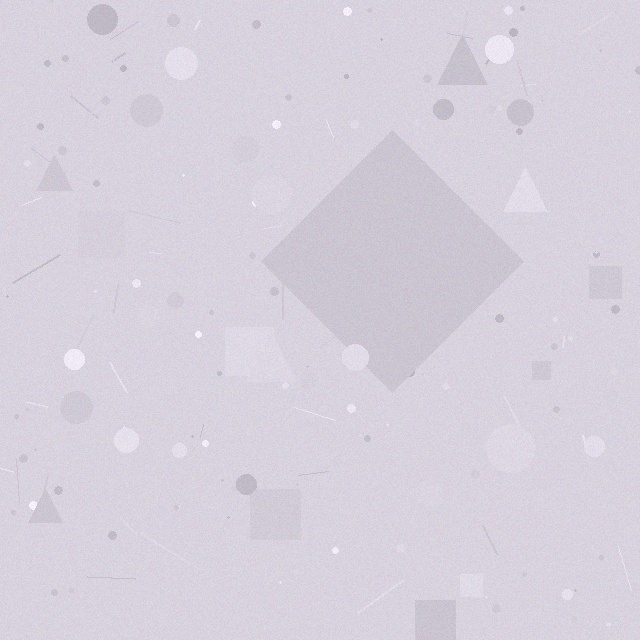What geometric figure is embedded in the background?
A diamond is embedded in the background.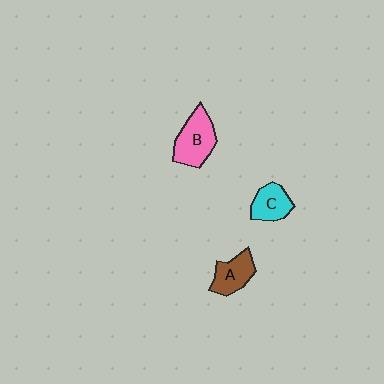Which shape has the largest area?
Shape B (pink).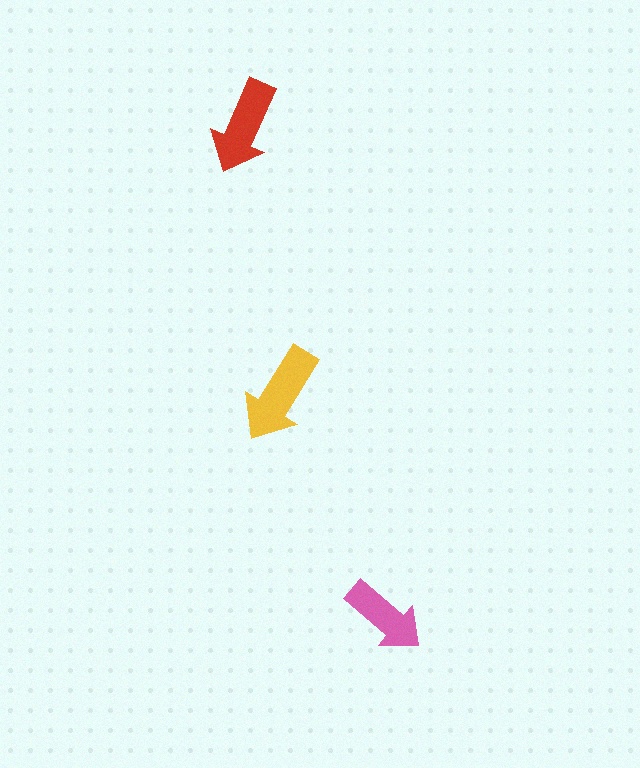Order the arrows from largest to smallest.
the yellow one, the red one, the pink one.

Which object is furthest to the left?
The red arrow is leftmost.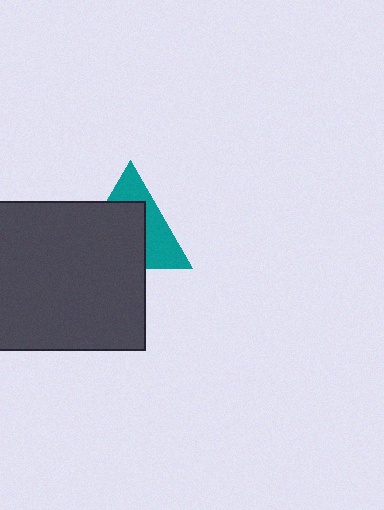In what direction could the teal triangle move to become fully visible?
The teal triangle could move toward the upper-right. That would shift it out from behind the dark gray rectangle entirely.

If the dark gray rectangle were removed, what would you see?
You would see the complete teal triangle.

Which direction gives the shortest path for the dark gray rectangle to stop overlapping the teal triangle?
Moving toward the lower-left gives the shortest separation.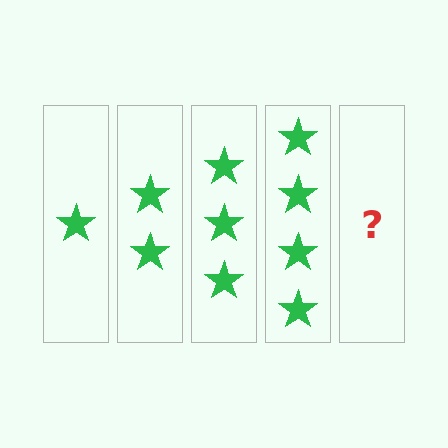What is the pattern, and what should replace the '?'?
The pattern is that each step adds one more star. The '?' should be 5 stars.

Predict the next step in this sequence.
The next step is 5 stars.